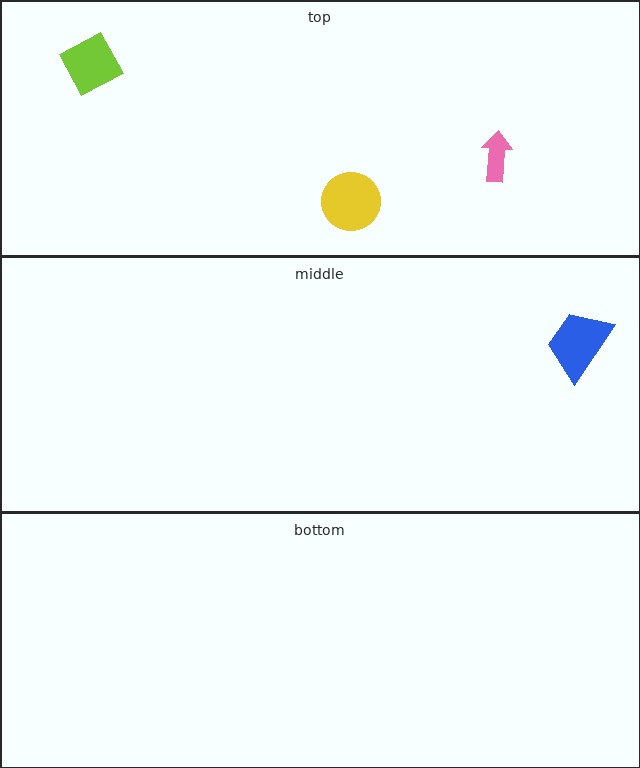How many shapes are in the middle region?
1.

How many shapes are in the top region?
3.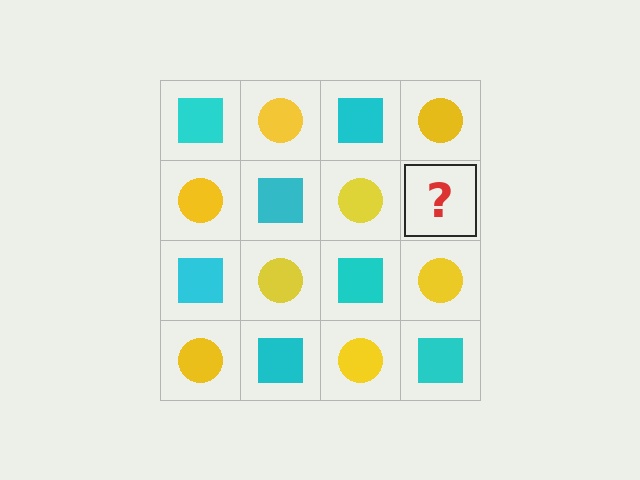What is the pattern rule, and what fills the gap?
The rule is that it alternates cyan square and yellow circle in a checkerboard pattern. The gap should be filled with a cyan square.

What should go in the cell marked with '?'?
The missing cell should contain a cyan square.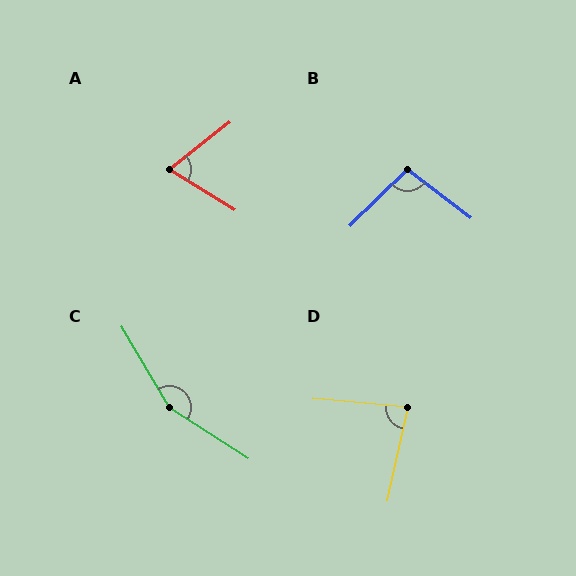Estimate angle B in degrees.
Approximately 98 degrees.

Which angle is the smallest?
A, at approximately 70 degrees.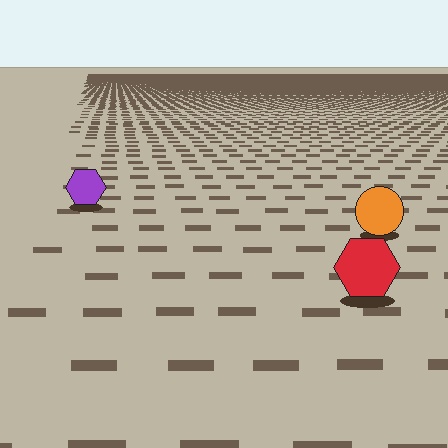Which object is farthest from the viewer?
The purple hexagon is farthest from the viewer. It appears smaller and the ground texture around it is denser.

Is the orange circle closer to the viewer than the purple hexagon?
Yes. The orange circle is closer — you can tell from the texture gradient: the ground texture is coarser near it.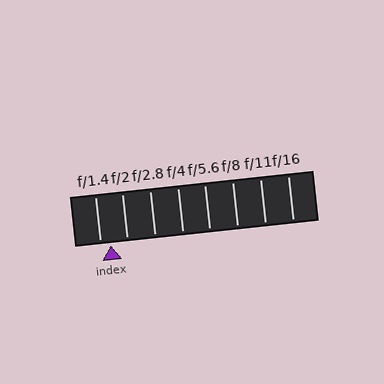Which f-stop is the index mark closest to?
The index mark is closest to f/1.4.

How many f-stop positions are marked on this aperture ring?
There are 8 f-stop positions marked.